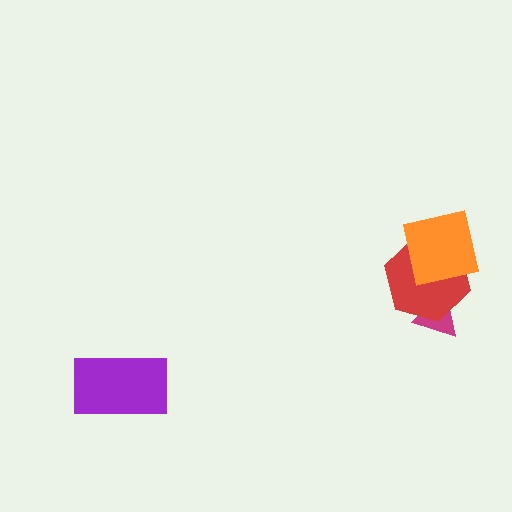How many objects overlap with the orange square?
1 object overlaps with the orange square.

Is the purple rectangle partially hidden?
No, no other shape covers it.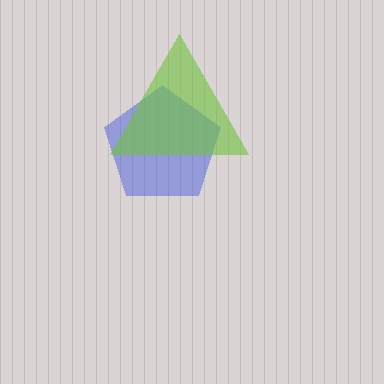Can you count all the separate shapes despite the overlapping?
Yes, there are 2 separate shapes.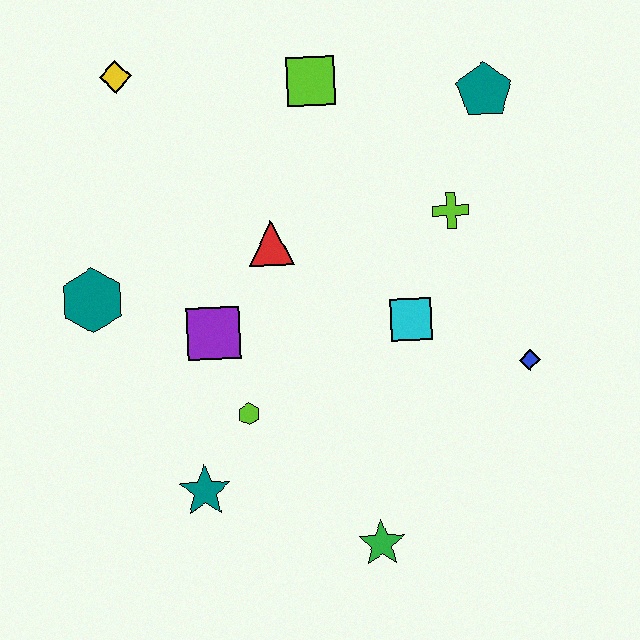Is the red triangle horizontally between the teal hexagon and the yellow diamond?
No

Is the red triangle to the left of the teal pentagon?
Yes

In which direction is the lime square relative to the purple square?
The lime square is above the purple square.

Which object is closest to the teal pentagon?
The lime cross is closest to the teal pentagon.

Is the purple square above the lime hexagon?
Yes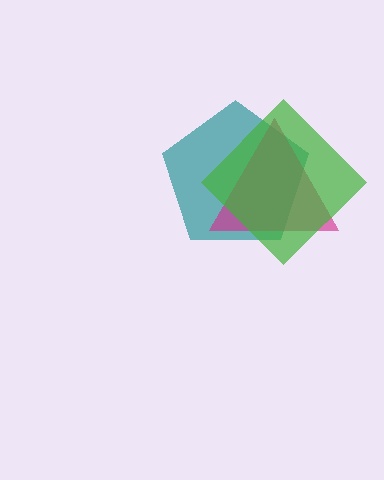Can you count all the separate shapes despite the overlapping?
Yes, there are 3 separate shapes.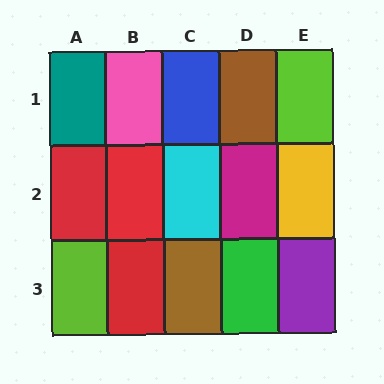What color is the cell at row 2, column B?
Red.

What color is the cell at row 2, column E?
Yellow.